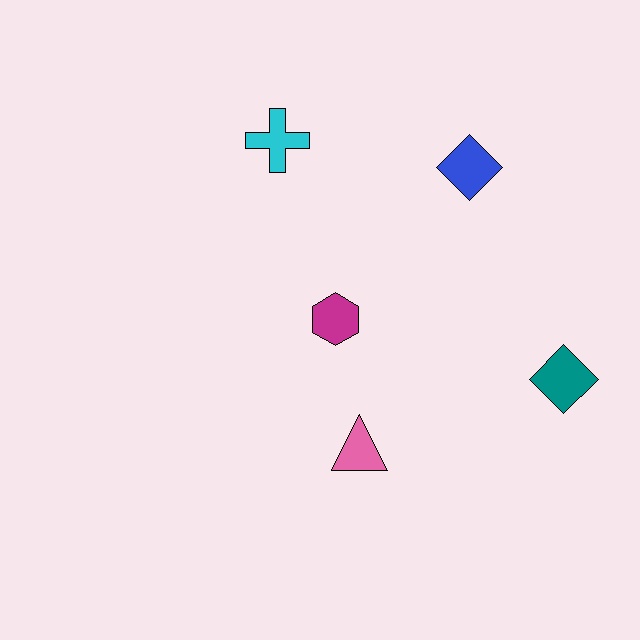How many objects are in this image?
There are 5 objects.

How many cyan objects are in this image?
There is 1 cyan object.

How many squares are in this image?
There are no squares.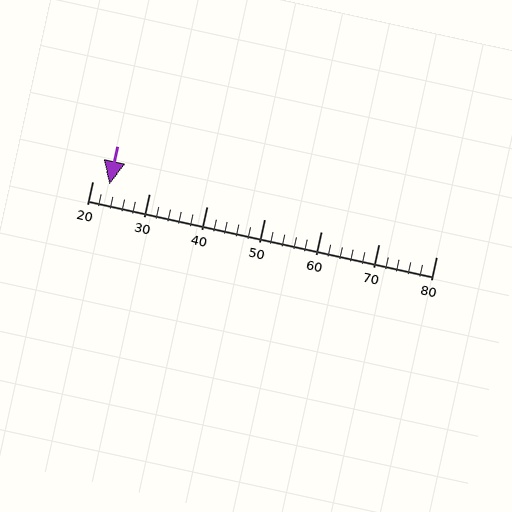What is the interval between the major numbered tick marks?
The major tick marks are spaced 10 units apart.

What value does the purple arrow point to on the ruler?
The purple arrow points to approximately 23.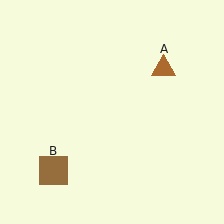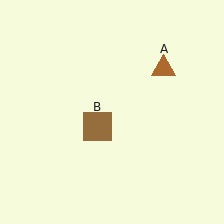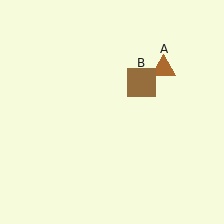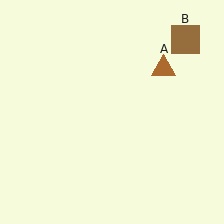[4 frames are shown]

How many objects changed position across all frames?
1 object changed position: brown square (object B).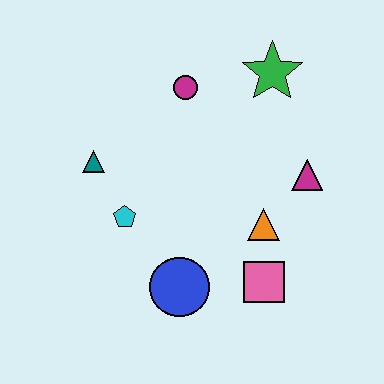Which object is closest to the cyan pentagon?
The teal triangle is closest to the cyan pentagon.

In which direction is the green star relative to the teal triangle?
The green star is to the right of the teal triangle.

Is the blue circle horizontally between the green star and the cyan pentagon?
Yes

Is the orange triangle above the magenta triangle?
No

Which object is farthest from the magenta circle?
The pink square is farthest from the magenta circle.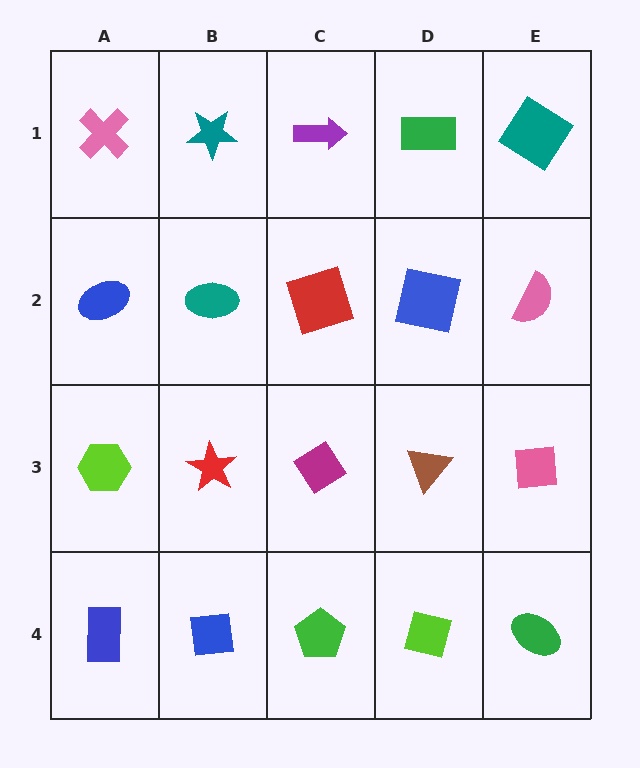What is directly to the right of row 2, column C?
A blue square.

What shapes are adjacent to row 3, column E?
A pink semicircle (row 2, column E), a green ellipse (row 4, column E), a brown triangle (row 3, column D).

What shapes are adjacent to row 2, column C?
A purple arrow (row 1, column C), a magenta diamond (row 3, column C), a teal ellipse (row 2, column B), a blue square (row 2, column D).